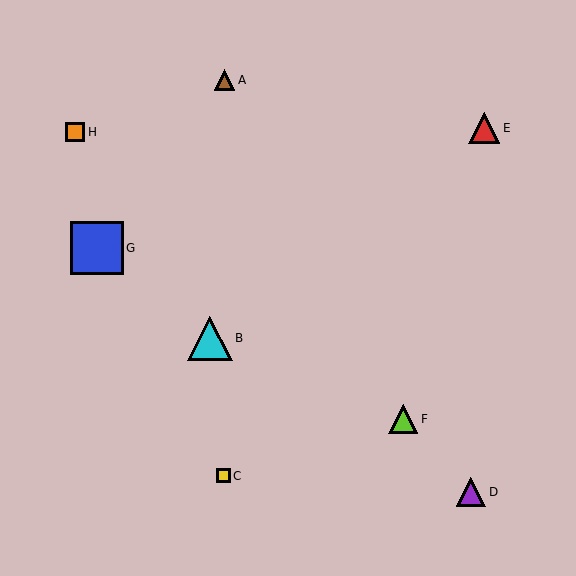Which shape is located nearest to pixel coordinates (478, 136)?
The red triangle (labeled E) at (484, 128) is nearest to that location.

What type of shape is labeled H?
Shape H is an orange square.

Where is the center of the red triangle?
The center of the red triangle is at (484, 128).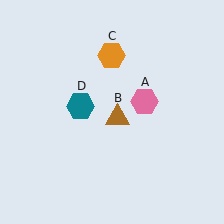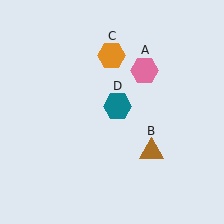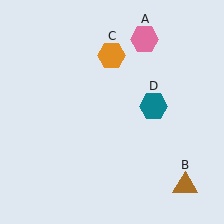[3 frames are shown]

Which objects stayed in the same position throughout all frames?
Orange hexagon (object C) remained stationary.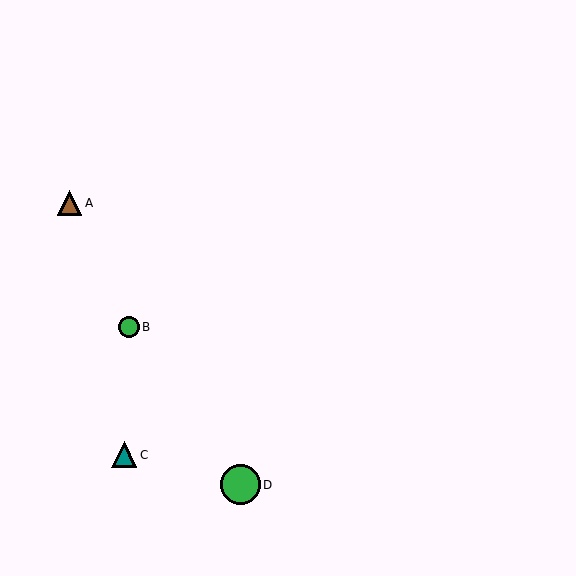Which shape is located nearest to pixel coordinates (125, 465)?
The teal triangle (labeled C) at (124, 455) is nearest to that location.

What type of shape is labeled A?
Shape A is a brown triangle.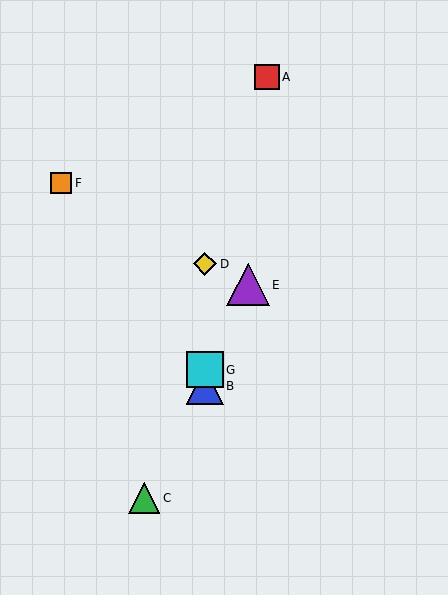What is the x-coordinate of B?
Object B is at x≈205.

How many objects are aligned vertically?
3 objects (B, D, G) are aligned vertically.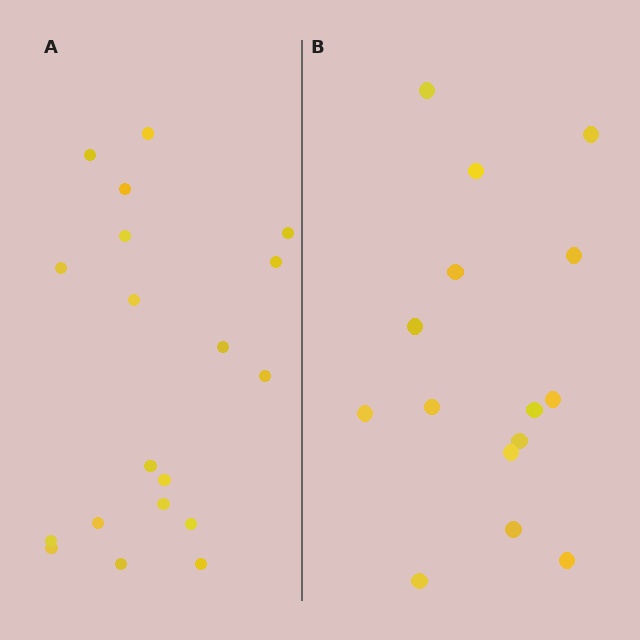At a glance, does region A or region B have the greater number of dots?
Region A (the left region) has more dots.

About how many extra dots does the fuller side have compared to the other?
Region A has about 4 more dots than region B.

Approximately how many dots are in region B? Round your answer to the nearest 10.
About 20 dots. (The exact count is 15, which rounds to 20.)